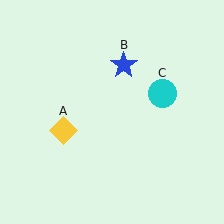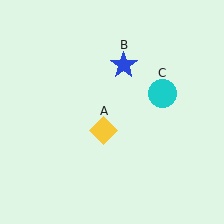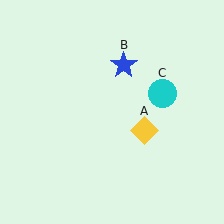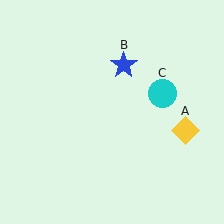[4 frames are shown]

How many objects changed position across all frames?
1 object changed position: yellow diamond (object A).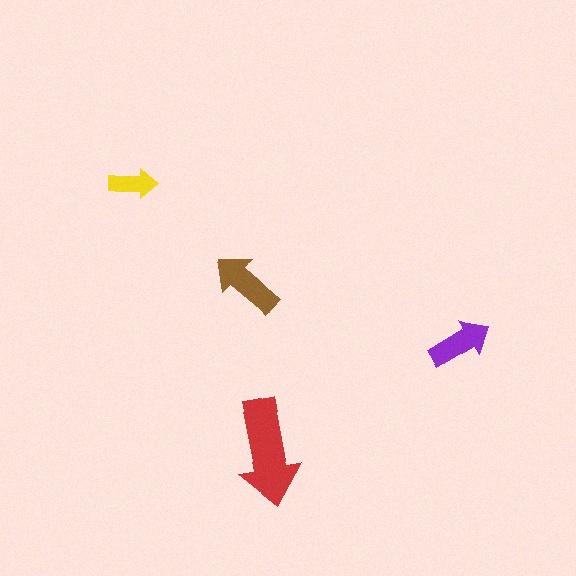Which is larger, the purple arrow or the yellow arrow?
The purple one.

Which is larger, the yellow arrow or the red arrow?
The red one.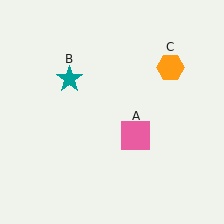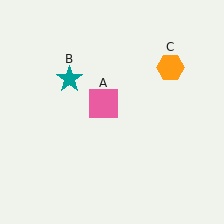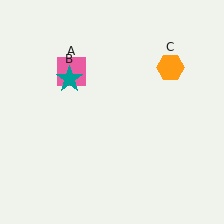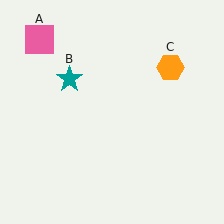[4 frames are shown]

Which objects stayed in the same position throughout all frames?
Teal star (object B) and orange hexagon (object C) remained stationary.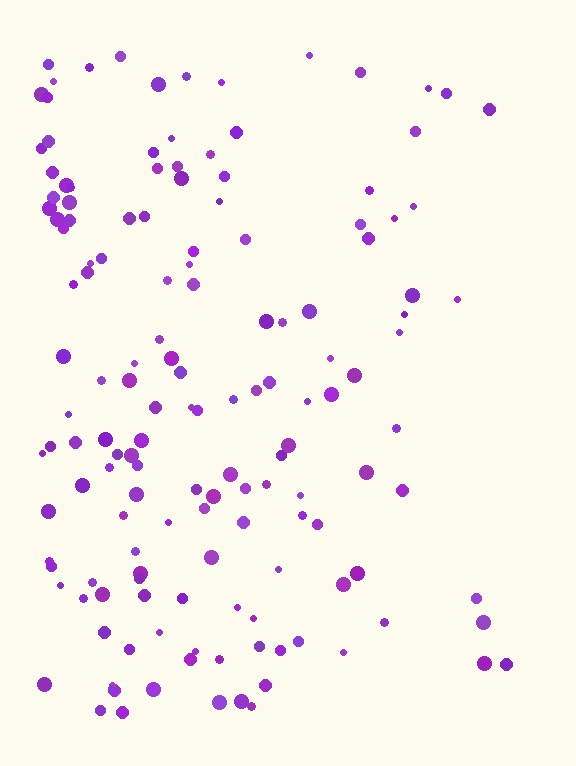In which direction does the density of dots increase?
From right to left, with the left side densest.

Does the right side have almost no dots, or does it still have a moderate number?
Still a moderate number, just noticeably fewer than the left.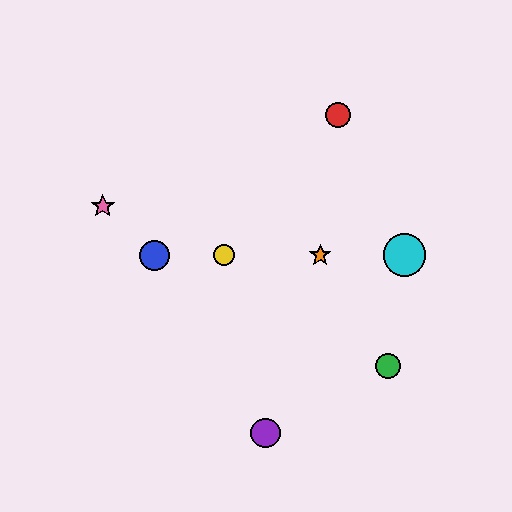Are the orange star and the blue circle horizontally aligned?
Yes, both are at y≈255.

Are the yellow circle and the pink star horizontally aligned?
No, the yellow circle is at y≈255 and the pink star is at y≈206.